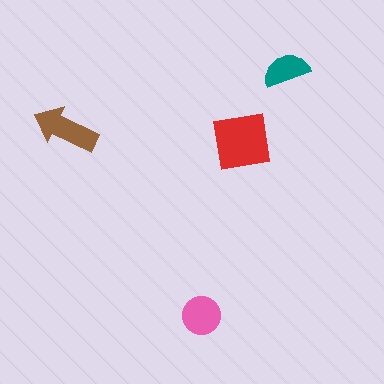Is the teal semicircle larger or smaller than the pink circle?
Smaller.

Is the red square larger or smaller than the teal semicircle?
Larger.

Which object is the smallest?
The teal semicircle.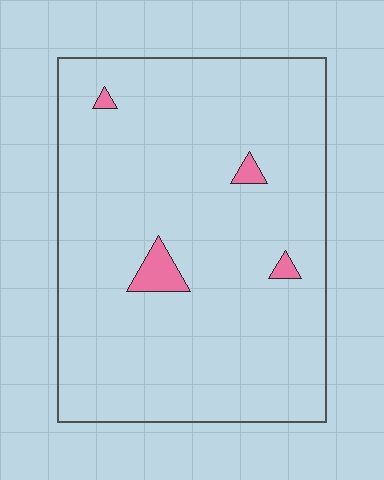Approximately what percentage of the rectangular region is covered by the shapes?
Approximately 5%.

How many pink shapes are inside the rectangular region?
4.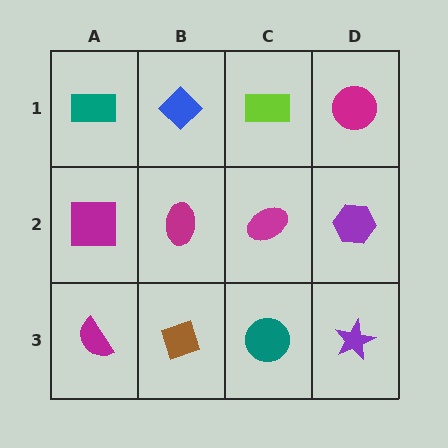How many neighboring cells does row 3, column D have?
2.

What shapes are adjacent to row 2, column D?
A magenta circle (row 1, column D), a purple star (row 3, column D), a magenta ellipse (row 2, column C).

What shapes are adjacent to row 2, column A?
A teal rectangle (row 1, column A), a magenta semicircle (row 3, column A), a magenta ellipse (row 2, column B).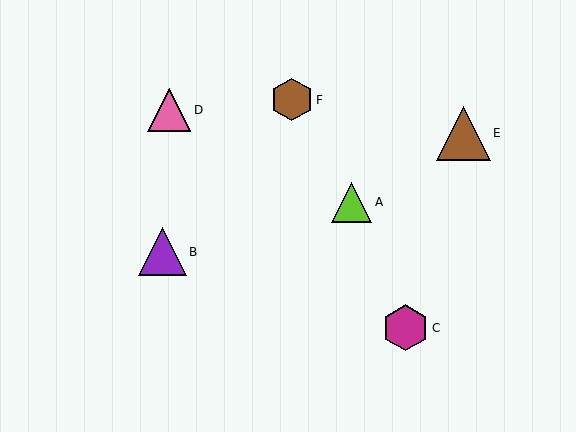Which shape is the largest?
The brown triangle (labeled E) is the largest.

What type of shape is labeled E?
Shape E is a brown triangle.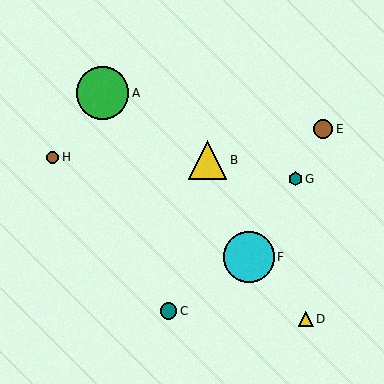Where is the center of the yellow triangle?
The center of the yellow triangle is at (208, 160).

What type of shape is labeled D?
Shape D is a yellow triangle.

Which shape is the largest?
The green circle (labeled A) is the largest.